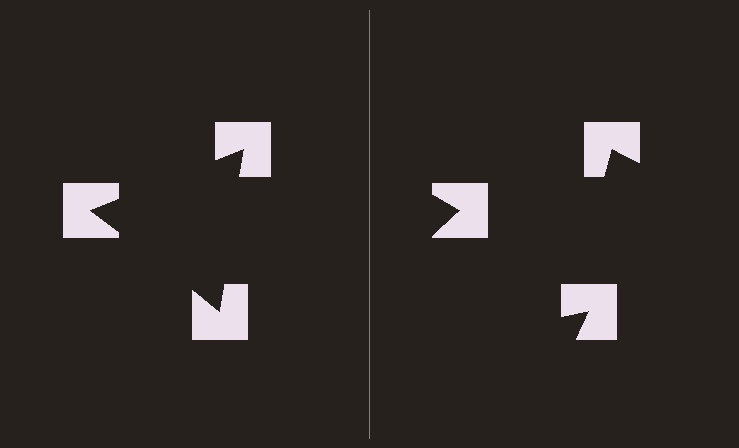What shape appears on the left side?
An illusory triangle.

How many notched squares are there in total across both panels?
6 — 3 on each side.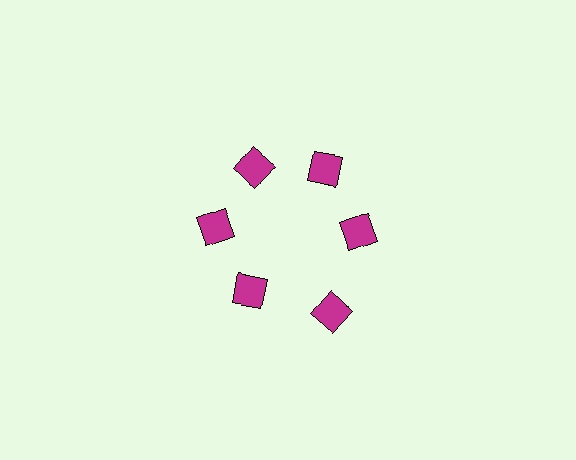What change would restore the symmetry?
The symmetry would be restored by moving it inward, back onto the ring so that all 6 squares sit at equal angles and equal distance from the center.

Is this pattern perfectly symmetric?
No. The 6 magenta squares are arranged in a ring, but one element near the 5 o'clock position is pushed outward from the center, breaking the 6-fold rotational symmetry.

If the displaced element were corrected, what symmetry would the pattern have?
It would have 6-fold rotational symmetry — the pattern would map onto itself every 60 degrees.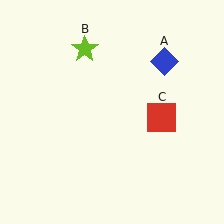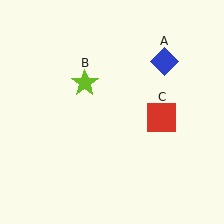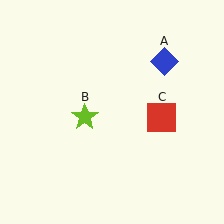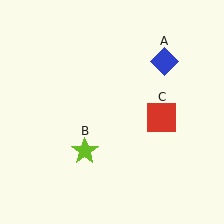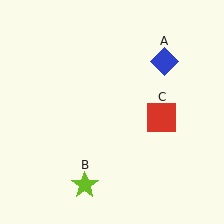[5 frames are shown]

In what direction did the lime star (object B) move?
The lime star (object B) moved down.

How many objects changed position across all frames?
1 object changed position: lime star (object B).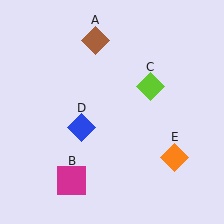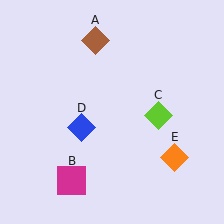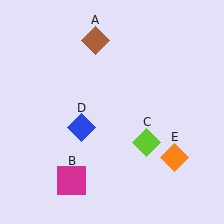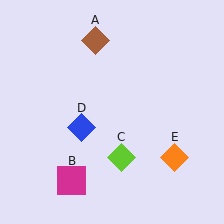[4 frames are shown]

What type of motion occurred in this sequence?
The lime diamond (object C) rotated clockwise around the center of the scene.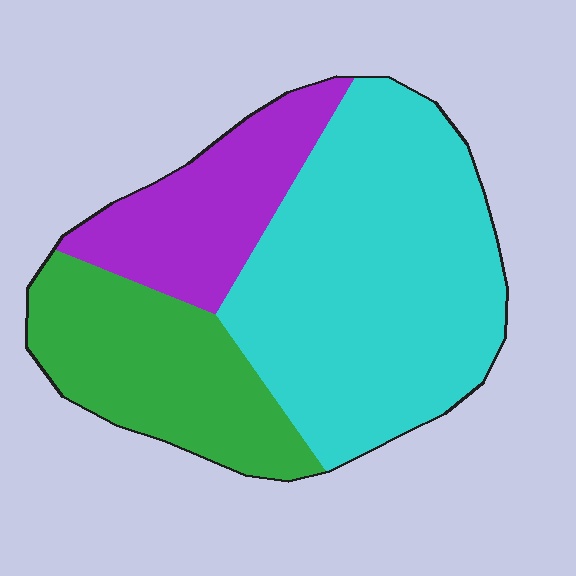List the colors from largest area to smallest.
From largest to smallest: cyan, green, purple.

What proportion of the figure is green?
Green covers roughly 25% of the figure.